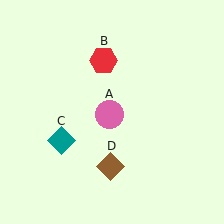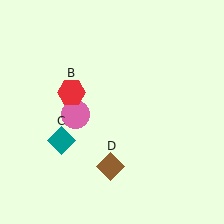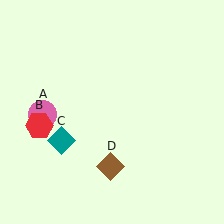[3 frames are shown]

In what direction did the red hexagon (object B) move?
The red hexagon (object B) moved down and to the left.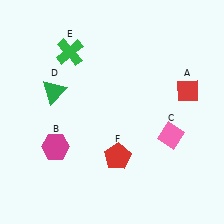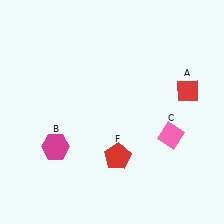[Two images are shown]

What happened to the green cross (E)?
The green cross (E) was removed in Image 2. It was in the top-left area of Image 1.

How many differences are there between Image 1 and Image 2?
There are 2 differences between the two images.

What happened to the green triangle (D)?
The green triangle (D) was removed in Image 2. It was in the top-left area of Image 1.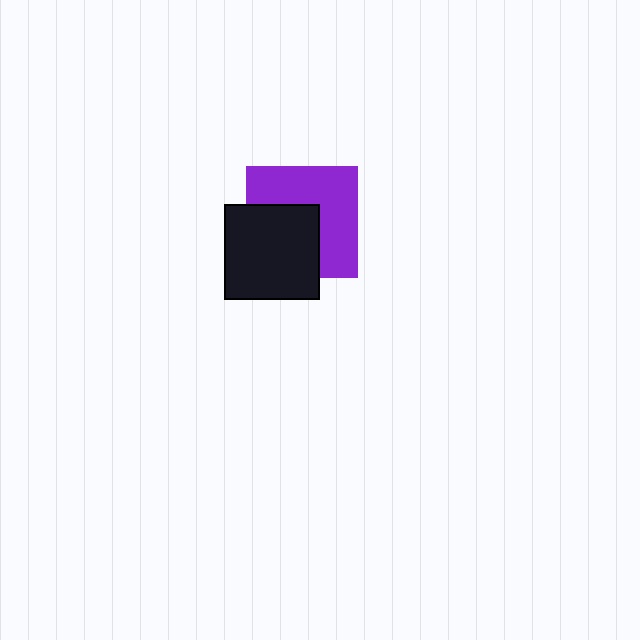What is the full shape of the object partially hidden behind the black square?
The partially hidden object is a purple square.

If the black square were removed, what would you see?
You would see the complete purple square.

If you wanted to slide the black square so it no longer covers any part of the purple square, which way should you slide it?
Slide it toward the lower-left — that is the most direct way to separate the two shapes.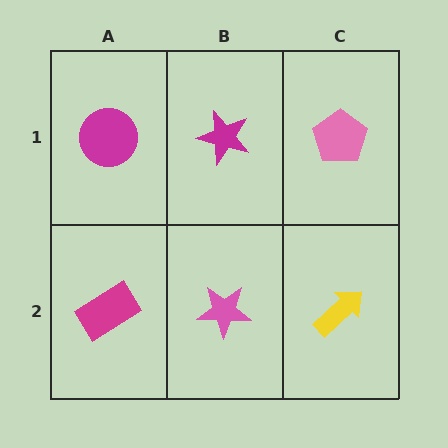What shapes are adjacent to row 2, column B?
A magenta star (row 1, column B), a magenta rectangle (row 2, column A), a yellow arrow (row 2, column C).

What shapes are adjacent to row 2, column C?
A pink pentagon (row 1, column C), a pink star (row 2, column B).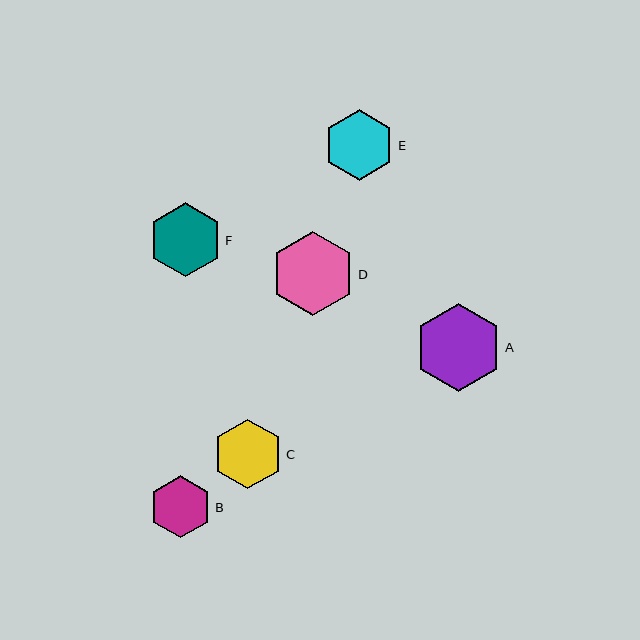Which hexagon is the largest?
Hexagon A is the largest with a size of approximately 88 pixels.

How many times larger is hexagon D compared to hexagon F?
Hexagon D is approximately 1.1 times the size of hexagon F.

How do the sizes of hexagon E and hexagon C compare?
Hexagon E and hexagon C are approximately the same size.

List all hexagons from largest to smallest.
From largest to smallest: A, D, F, E, C, B.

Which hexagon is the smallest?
Hexagon B is the smallest with a size of approximately 62 pixels.